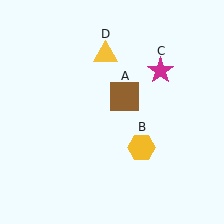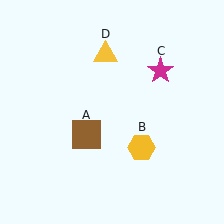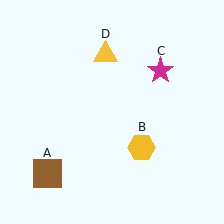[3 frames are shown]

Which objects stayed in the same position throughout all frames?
Yellow hexagon (object B) and magenta star (object C) and yellow triangle (object D) remained stationary.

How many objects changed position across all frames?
1 object changed position: brown square (object A).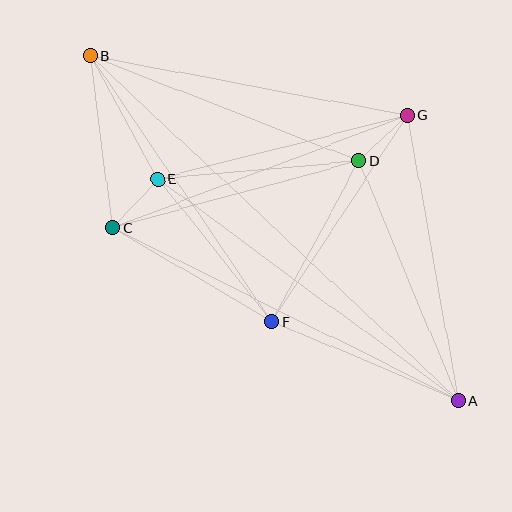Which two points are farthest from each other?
Points A and B are farthest from each other.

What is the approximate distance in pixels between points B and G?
The distance between B and G is approximately 323 pixels.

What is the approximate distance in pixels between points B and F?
The distance between B and F is approximately 322 pixels.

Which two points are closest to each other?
Points C and E are closest to each other.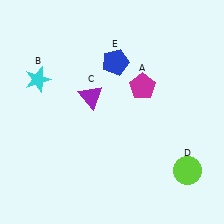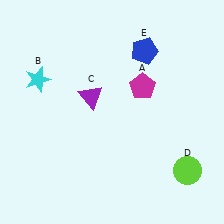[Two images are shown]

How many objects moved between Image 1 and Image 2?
1 object moved between the two images.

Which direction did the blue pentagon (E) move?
The blue pentagon (E) moved right.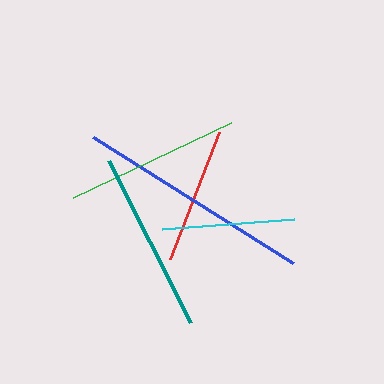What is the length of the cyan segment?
The cyan segment is approximately 133 pixels long.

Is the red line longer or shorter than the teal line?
The teal line is longer than the red line.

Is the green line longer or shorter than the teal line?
The teal line is longer than the green line.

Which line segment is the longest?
The blue line is the longest at approximately 237 pixels.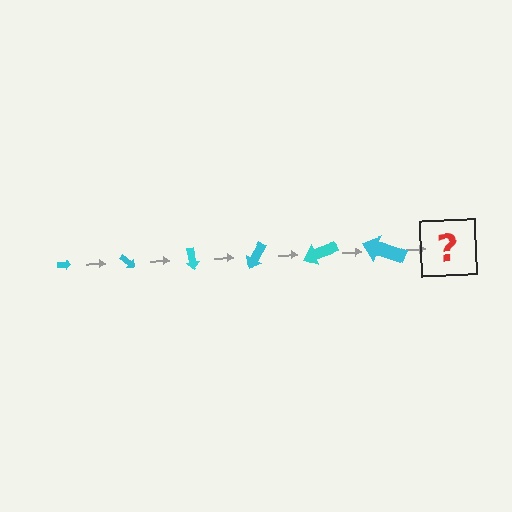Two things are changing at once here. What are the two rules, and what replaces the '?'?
The two rules are that the arrow grows larger each step and it rotates 40 degrees each step. The '?' should be an arrow, larger than the previous one and rotated 240 degrees from the start.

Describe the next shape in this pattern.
It should be an arrow, larger than the previous one and rotated 240 degrees from the start.